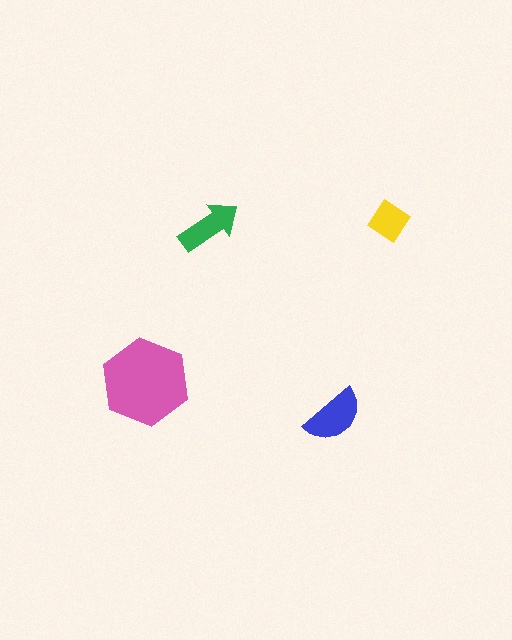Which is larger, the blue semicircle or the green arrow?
The blue semicircle.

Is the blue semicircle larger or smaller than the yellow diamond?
Larger.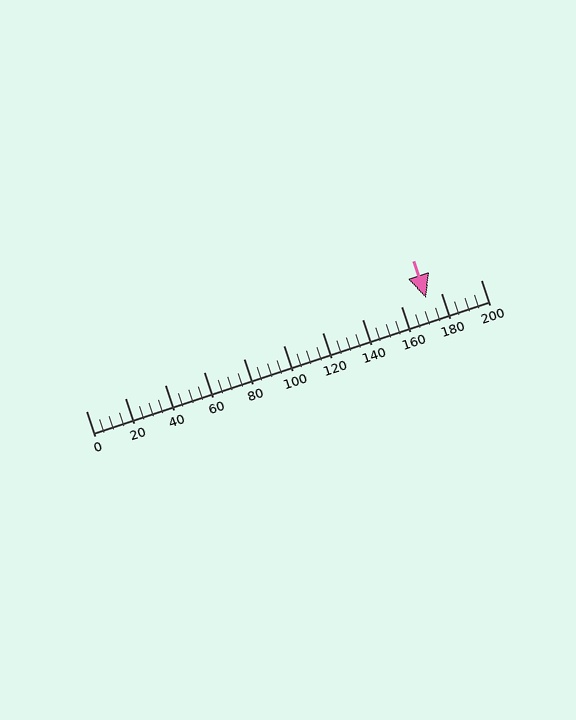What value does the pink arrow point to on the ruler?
The pink arrow points to approximately 172.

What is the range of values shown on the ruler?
The ruler shows values from 0 to 200.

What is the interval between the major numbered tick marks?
The major tick marks are spaced 20 units apart.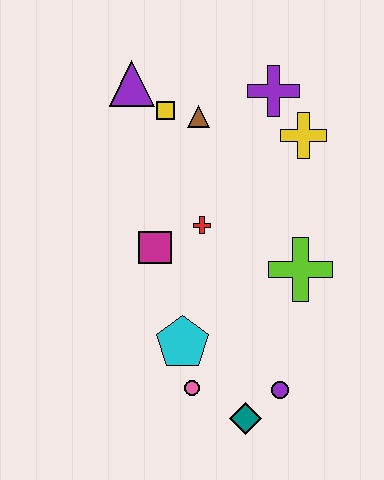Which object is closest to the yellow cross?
The purple cross is closest to the yellow cross.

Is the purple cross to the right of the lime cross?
No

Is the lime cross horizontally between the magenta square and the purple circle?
No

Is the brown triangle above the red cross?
Yes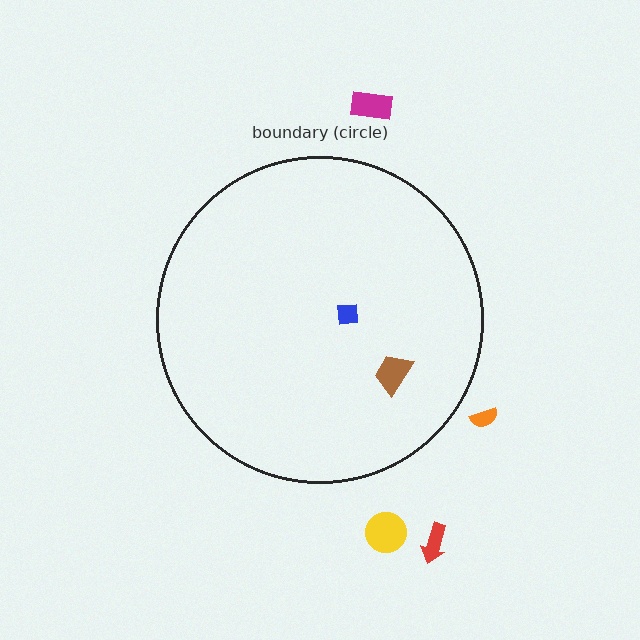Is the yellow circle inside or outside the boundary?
Outside.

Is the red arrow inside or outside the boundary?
Outside.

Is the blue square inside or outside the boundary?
Inside.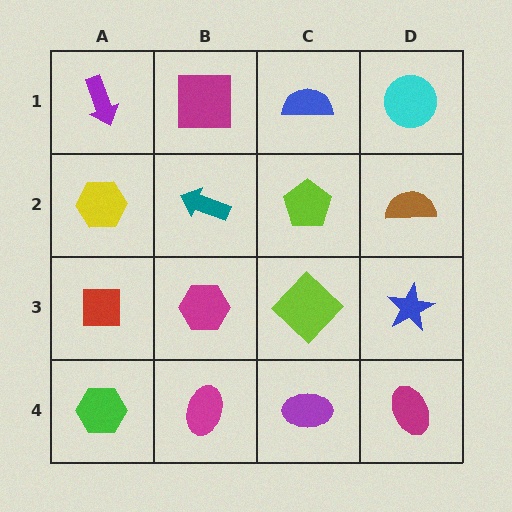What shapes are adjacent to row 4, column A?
A red square (row 3, column A), a magenta ellipse (row 4, column B).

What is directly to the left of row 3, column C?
A magenta hexagon.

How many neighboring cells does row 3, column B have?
4.